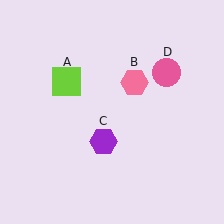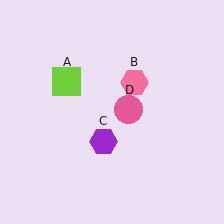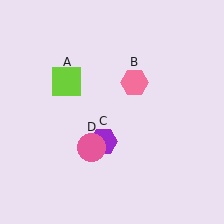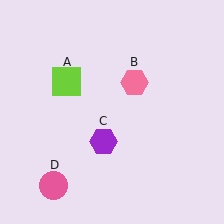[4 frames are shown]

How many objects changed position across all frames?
1 object changed position: pink circle (object D).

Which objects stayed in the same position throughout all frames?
Lime square (object A) and pink hexagon (object B) and purple hexagon (object C) remained stationary.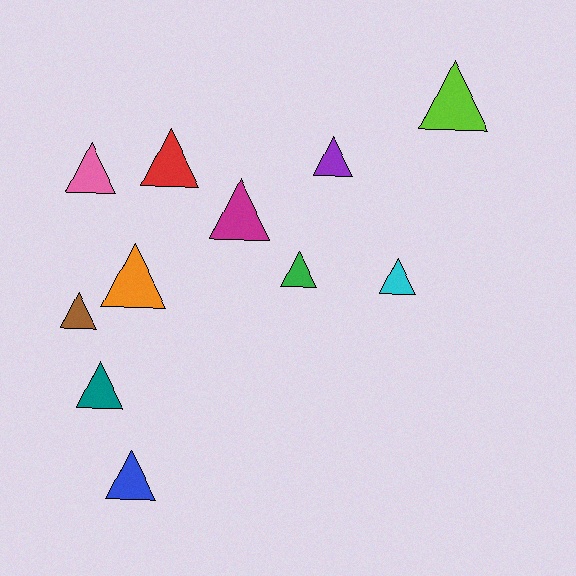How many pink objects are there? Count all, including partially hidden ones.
There is 1 pink object.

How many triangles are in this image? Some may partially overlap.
There are 11 triangles.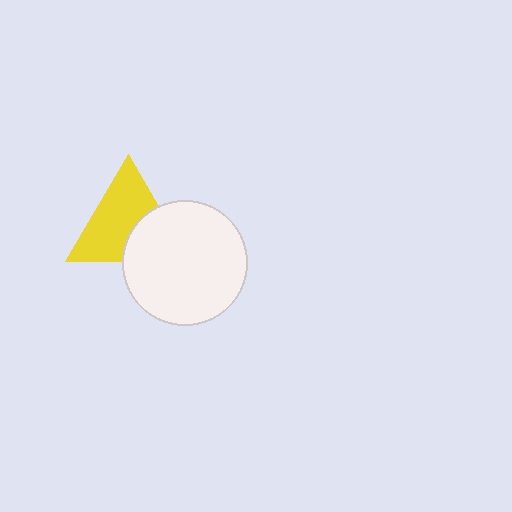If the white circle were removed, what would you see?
You would see the complete yellow triangle.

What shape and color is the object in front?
The object in front is a white circle.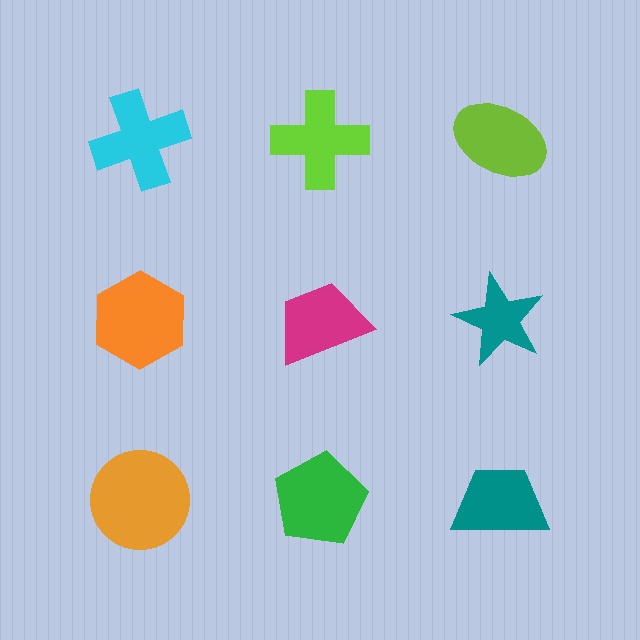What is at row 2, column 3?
A teal star.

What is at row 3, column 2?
A green pentagon.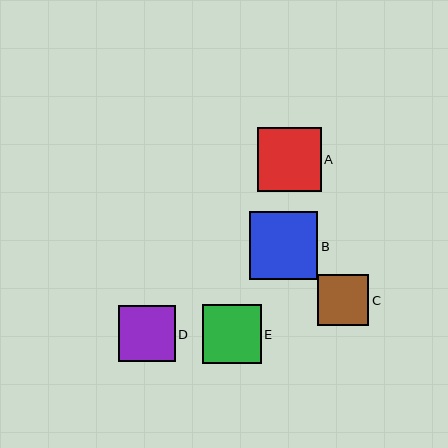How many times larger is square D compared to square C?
Square D is approximately 1.1 times the size of square C.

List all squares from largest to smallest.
From largest to smallest: B, A, E, D, C.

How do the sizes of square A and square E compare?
Square A and square E are approximately the same size.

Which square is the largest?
Square B is the largest with a size of approximately 68 pixels.